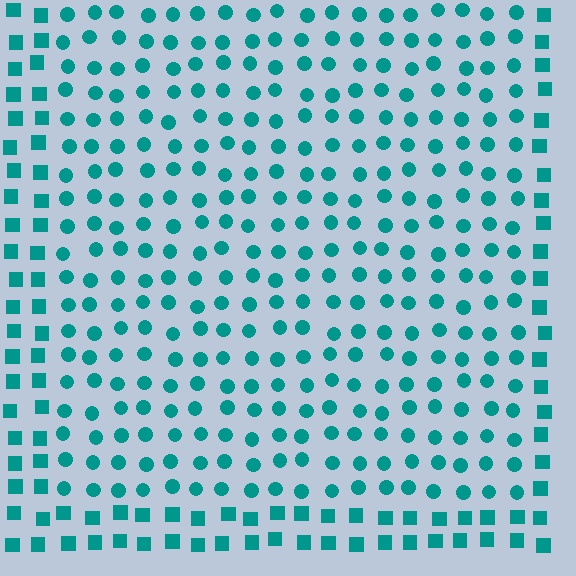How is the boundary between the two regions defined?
The boundary is defined by a change in element shape: circles inside vs. squares outside. All elements share the same color and spacing.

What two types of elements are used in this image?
The image uses circles inside the rectangle region and squares outside it.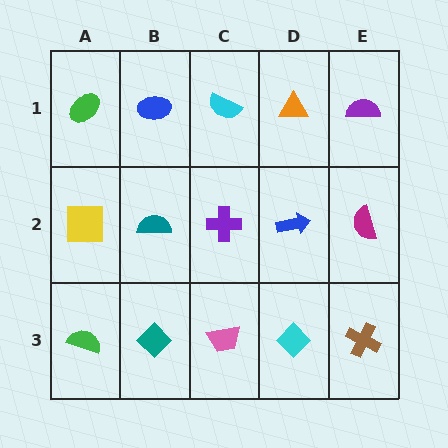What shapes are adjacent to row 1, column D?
A blue arrow (row 2, column D), a cyan semicircle (row 1, column C), a purple semicircle (row 1, column E).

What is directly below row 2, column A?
A green semicircle.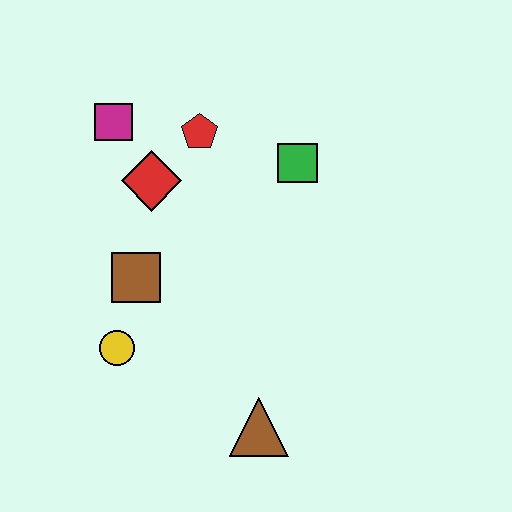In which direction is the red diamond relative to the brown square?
The red diamond is above the brown square.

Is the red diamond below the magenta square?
Yes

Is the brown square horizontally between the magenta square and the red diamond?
Yes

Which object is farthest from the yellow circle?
The green square is farthest from the yellow circle.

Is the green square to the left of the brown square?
No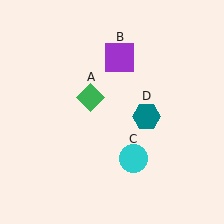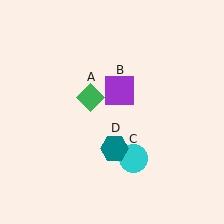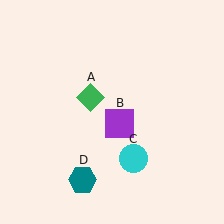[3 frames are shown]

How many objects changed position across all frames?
2 objects changed position: purple square (object B), teal hexagon (object D).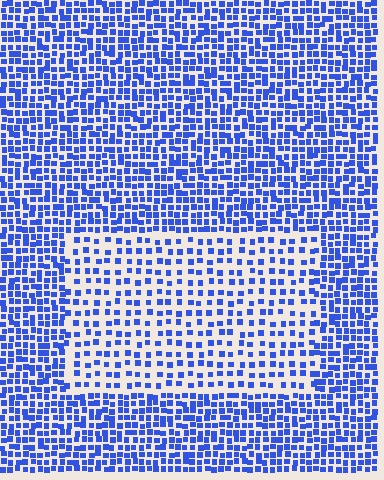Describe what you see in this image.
The image contains small blue elements arranged at two different densities. A rectangle-shaped region is visible where the elements are less densely packed than the surrounding area.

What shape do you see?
I see a rectangle.